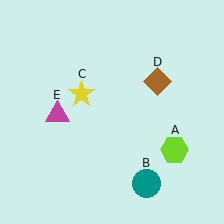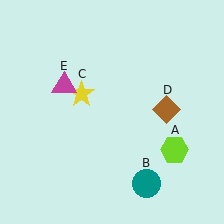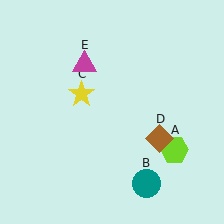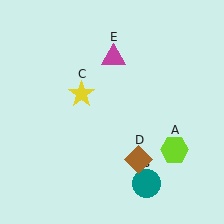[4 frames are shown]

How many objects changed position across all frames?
2 objects changed position: brown diamond (object D), magenta triangle (object E).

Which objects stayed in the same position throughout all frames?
Lime hexagon (object A) and teal circle (object B) and yellow star (object C) remained stationary.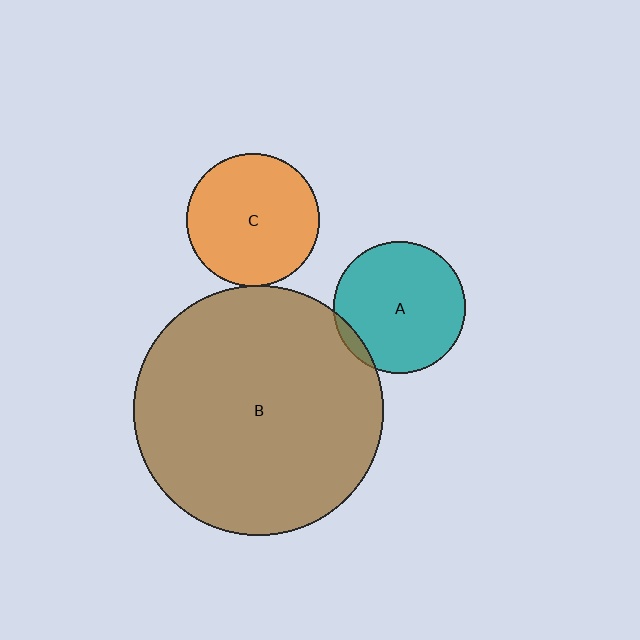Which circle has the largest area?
Circle B (brown).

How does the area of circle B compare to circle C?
Approximately 3.5 times.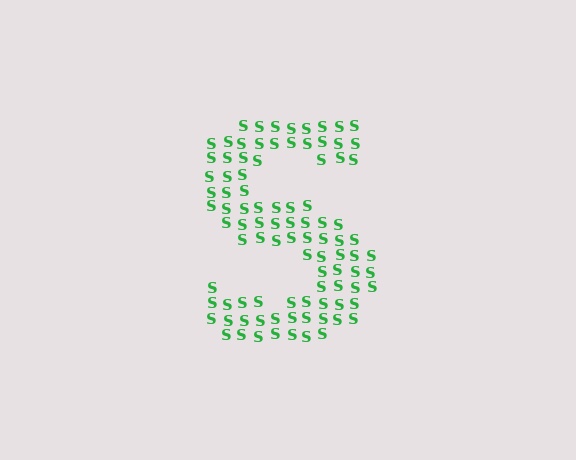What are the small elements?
The small elements are letter S's.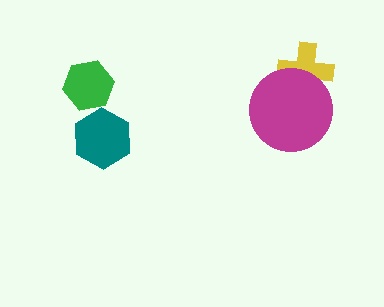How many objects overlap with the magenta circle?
1 object overlaps with the magenta circle.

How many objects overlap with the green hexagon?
0 objects overlap with the green hexagon.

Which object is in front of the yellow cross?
The magenta circle is in front of the yellow cross.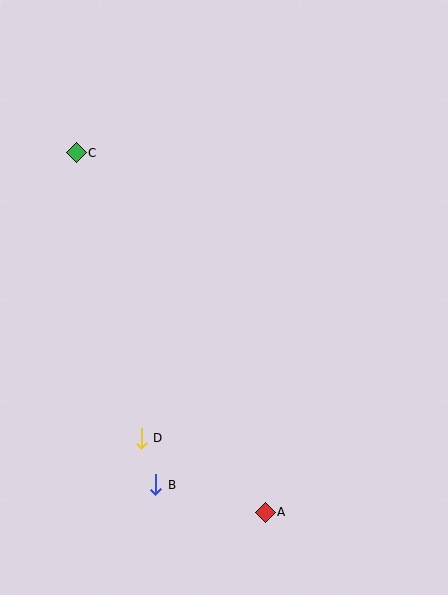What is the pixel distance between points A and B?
The distance between A and B is 113 pixels.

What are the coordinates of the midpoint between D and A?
The midpoint between D and A is at (203, 475).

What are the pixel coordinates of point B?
Point B is at (156, 485).